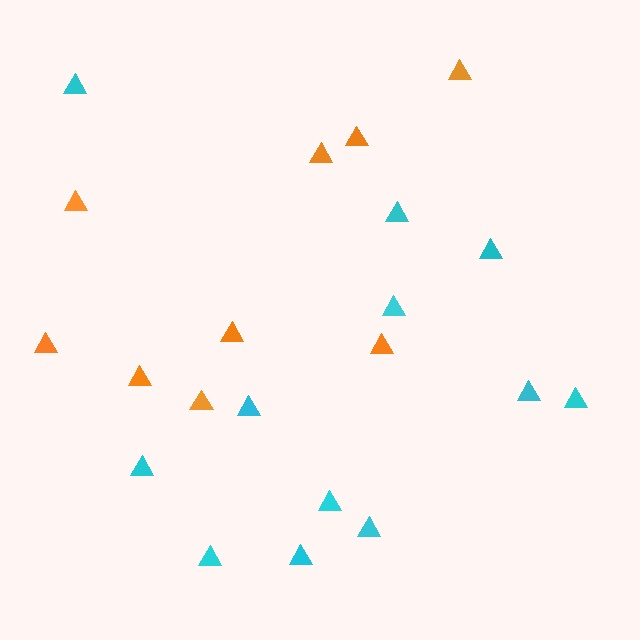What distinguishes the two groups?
There are 2 groups: one group of cyan triangles (12) and one group of orange triangles (9).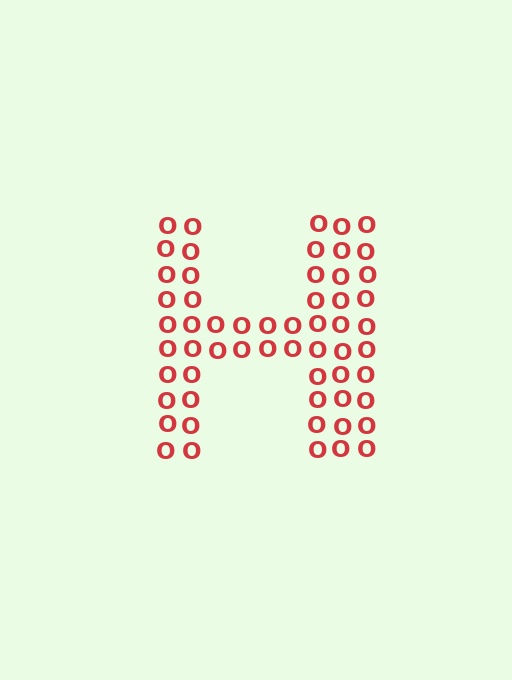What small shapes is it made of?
It is made of small letter O's.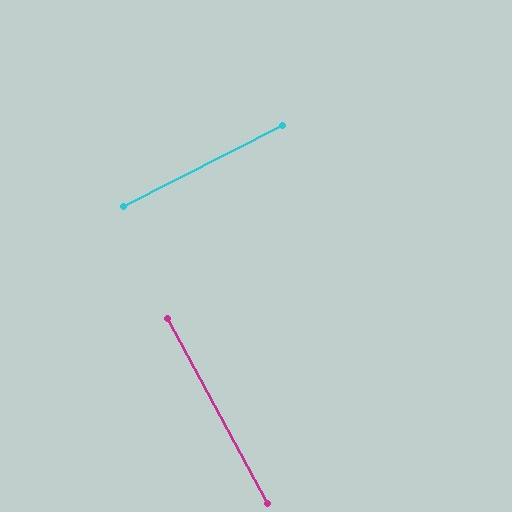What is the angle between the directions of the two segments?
Approximately 89 degrees.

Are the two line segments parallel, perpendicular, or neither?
Perpendicular — they meet at approximately 89°.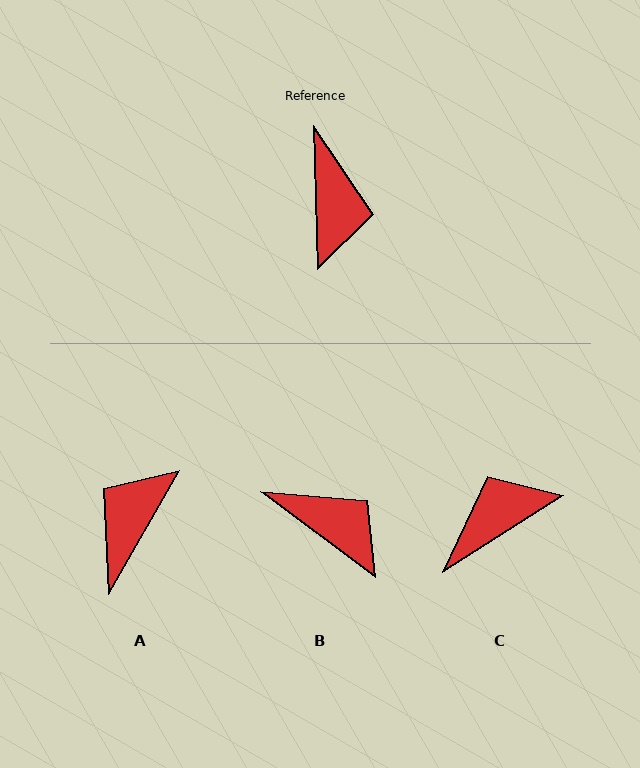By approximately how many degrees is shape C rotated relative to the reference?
Approximately 121 degrees counter-clockwise.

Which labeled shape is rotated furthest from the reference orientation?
A, about 149 degrees away.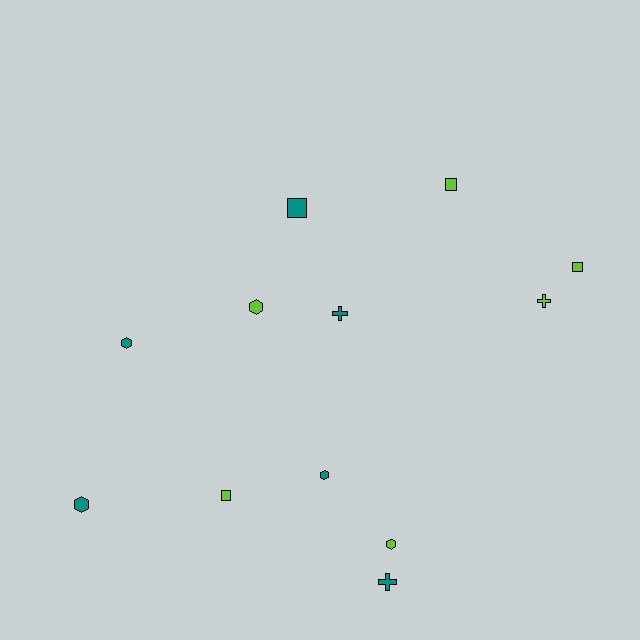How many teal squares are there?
There is 1 teal square.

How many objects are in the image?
There are 12 objects.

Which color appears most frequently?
Teal, with 6 objects.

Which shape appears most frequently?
Hexagon, with 5 objects.